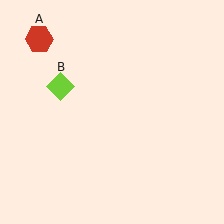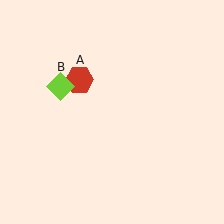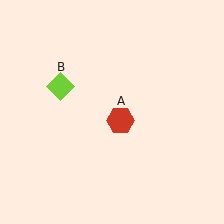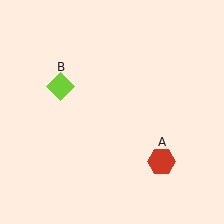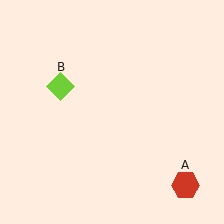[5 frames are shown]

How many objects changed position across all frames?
1 object changed position: red hexagon (object A).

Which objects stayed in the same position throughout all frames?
Lime diamond (object B) remained stationary.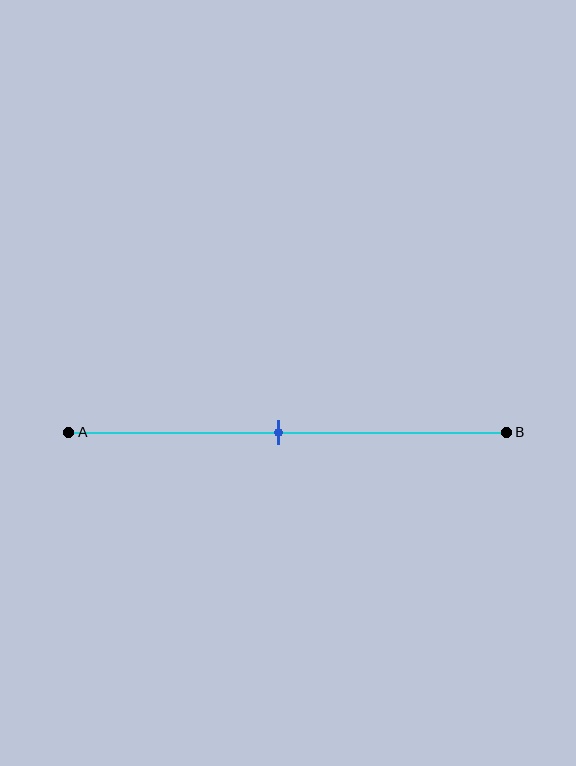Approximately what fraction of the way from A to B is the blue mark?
The blue mark is approximately 50% of the way from A to B.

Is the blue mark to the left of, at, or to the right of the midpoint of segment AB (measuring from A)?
The blue mark is approximately at the midpoint of segment AB.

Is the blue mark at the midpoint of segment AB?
Yes, the mark is approximately at the midpoint.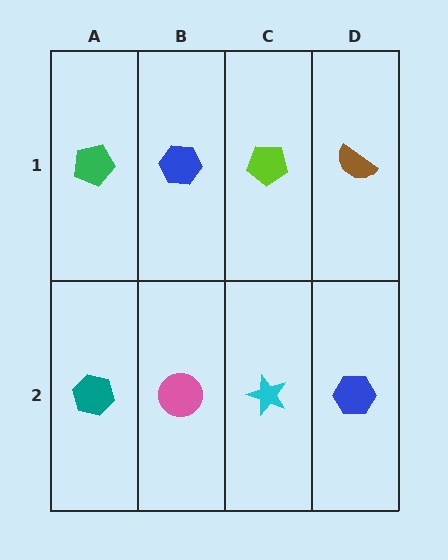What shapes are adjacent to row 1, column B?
A pink circle (row 2, column B), a green pentagon (row 1, column A), a lime pentagon (row 1, column C).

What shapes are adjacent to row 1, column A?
A teal hexagon (row 2, column A), a blue hexagon (row 1, column B).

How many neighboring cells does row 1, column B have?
3.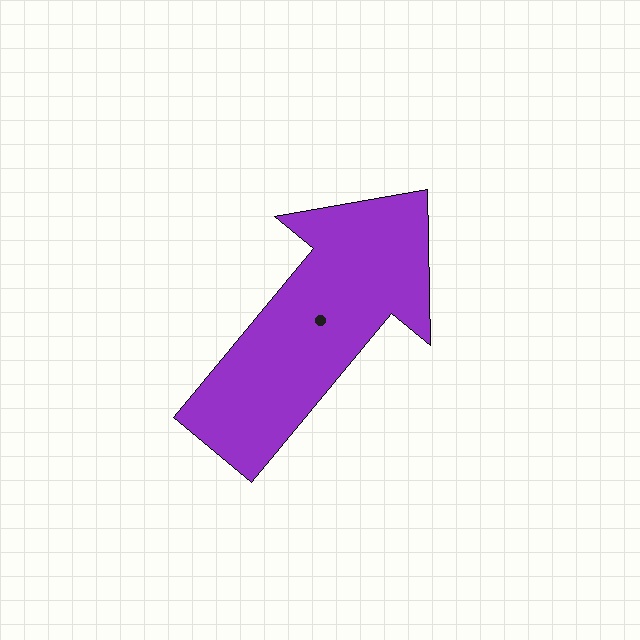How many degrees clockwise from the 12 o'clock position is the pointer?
Approximately 40 degrees.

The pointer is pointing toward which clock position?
Roughly 1 o'clock.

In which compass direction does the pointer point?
Northeast.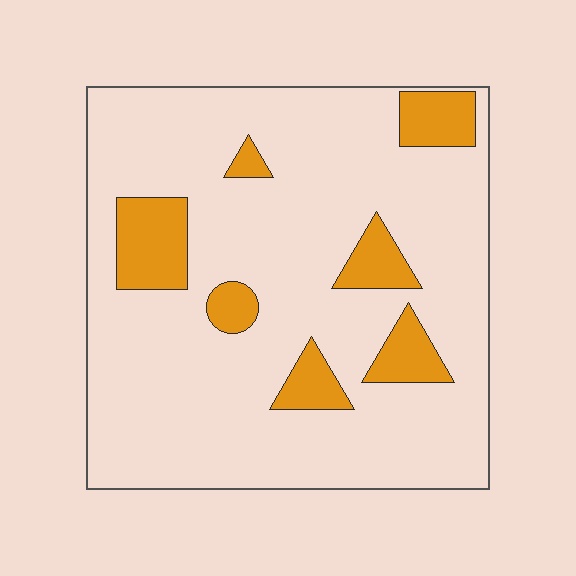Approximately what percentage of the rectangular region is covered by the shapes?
Approximately 15%.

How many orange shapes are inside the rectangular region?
7.